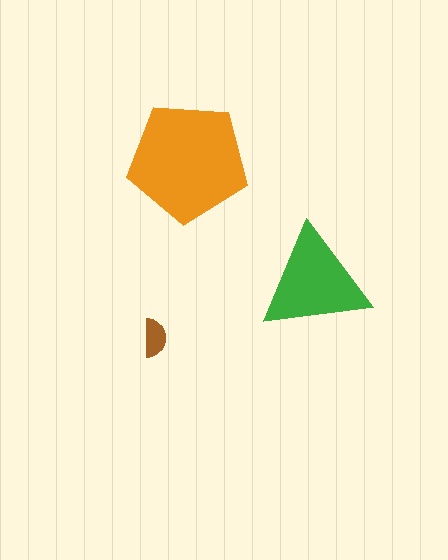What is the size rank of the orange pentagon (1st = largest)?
1st.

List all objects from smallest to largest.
The brown semicircle, the green triangle, the orange pentagon.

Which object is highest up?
The orange pentagon is topmost.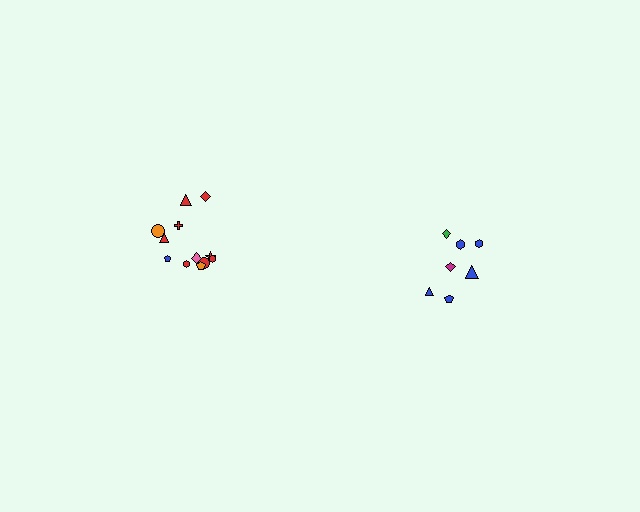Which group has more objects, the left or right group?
The left group.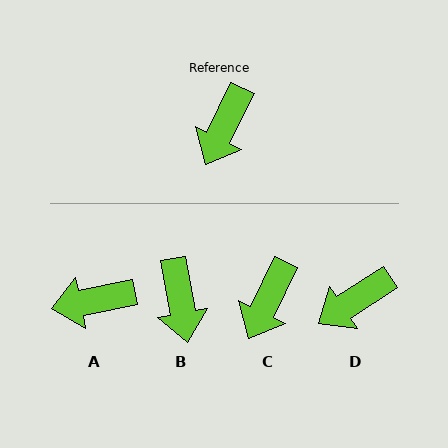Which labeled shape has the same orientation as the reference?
C.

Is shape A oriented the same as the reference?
No, it is off by about 53 degrees.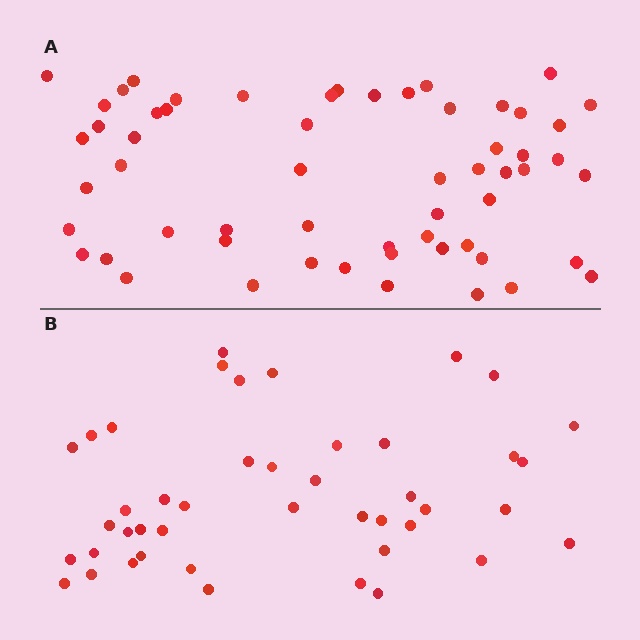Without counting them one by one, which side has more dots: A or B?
Region A (the top region) has more dots.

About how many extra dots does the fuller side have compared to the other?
Region A has approximately 15 more dots than region B.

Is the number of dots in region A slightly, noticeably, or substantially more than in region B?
Region A has noticeably more, but not dramatically so. The ratio is roughly 1.3 to 1.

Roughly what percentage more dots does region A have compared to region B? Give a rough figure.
About 30% more.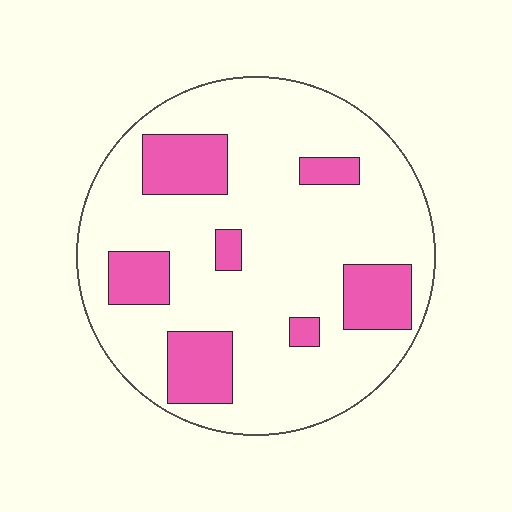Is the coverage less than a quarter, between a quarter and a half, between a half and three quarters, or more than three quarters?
Less than a quarter.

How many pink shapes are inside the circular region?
7.